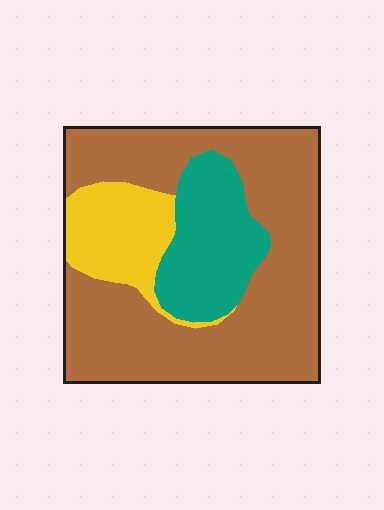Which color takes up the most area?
Brown, at roughly 65%.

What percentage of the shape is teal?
Teal covers 20% of the shape.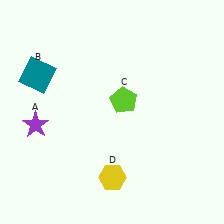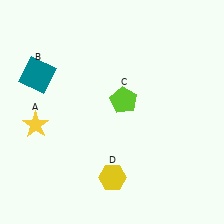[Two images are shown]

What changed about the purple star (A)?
In Image 1, A is purple. In Image 2, it changed to yellow.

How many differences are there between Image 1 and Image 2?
There is 1 difference between the two images.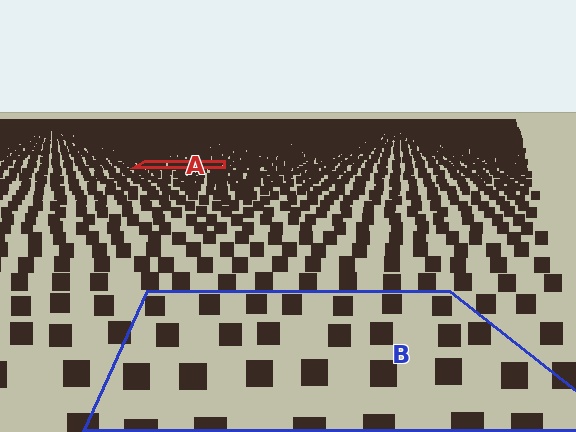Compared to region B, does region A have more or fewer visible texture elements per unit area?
Region A has more texture elements per unit area — they are packed more densely because it is farther away.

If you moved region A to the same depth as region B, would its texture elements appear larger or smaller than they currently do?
They would appear larger. At a closer depth, the same texture elements are projected at a bigger on-screen size.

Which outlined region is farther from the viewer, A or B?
Region A is farther from the viewer — the texture elements inside it appear smaller and more densely packed.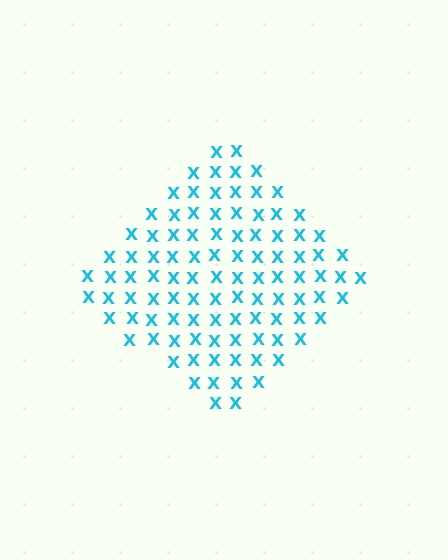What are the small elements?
The small elements are letter X's.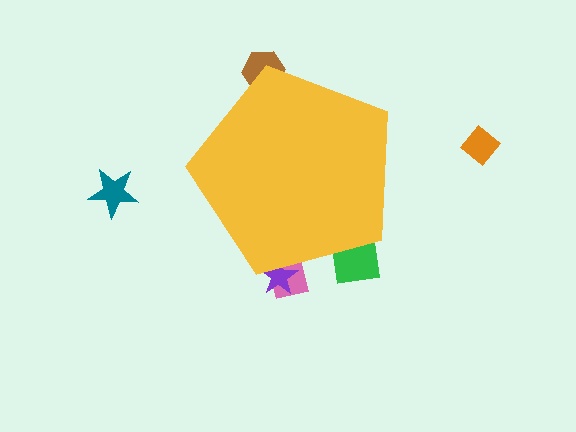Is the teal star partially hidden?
No, the teal star is fully visible.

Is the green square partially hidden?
Yes, the green square is partially hidden behind the yellow pentagon.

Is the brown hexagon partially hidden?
Yes, the brown hexagon is partially hidden behind the yellow pentagon.